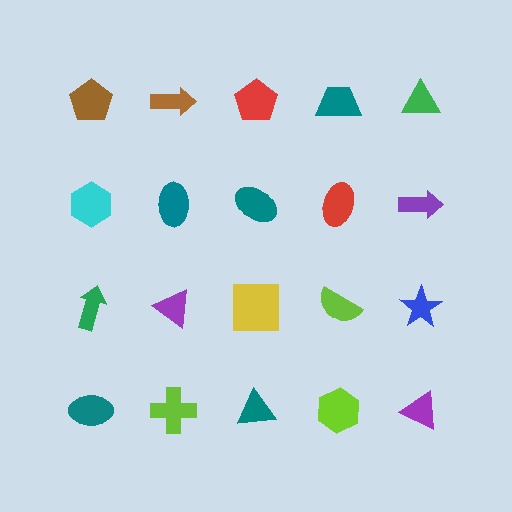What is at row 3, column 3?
A yellow square.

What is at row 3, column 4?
A lime semicircle.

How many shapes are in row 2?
5 shapes.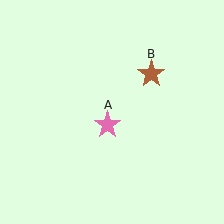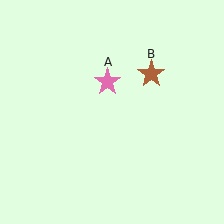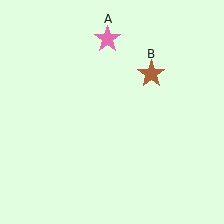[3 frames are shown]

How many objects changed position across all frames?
1 object changed position: pink star (object A).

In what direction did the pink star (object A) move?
The pink star (object A) moved up.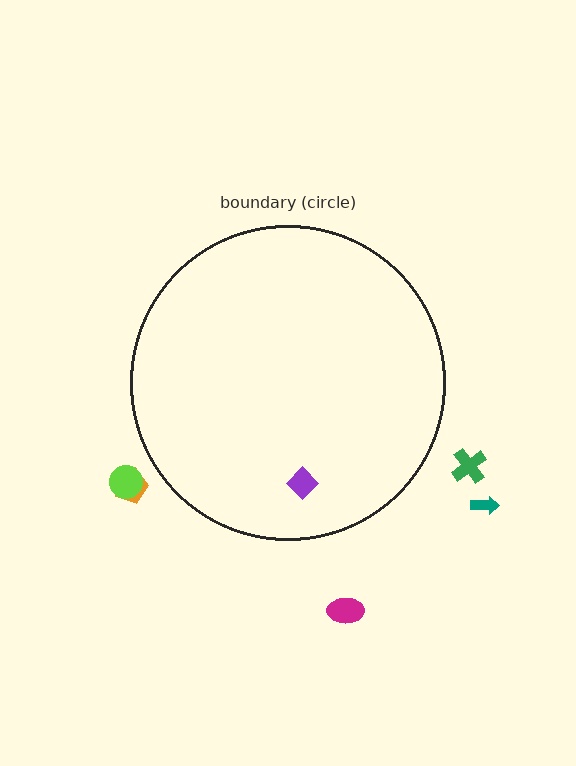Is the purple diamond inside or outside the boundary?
Inside.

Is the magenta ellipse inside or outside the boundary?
Outside.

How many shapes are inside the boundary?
1 inside, 5 outside.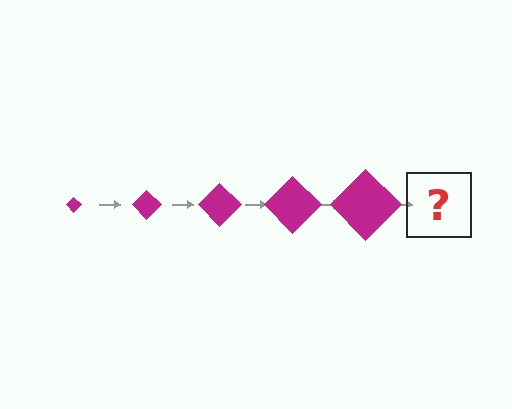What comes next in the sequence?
The next element should be a magenta diamond, larger than the previous one.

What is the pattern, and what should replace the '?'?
The pattern is that the diamond gets progressively larger each step. The '?' should be a magenta diamond, larger than the previous one.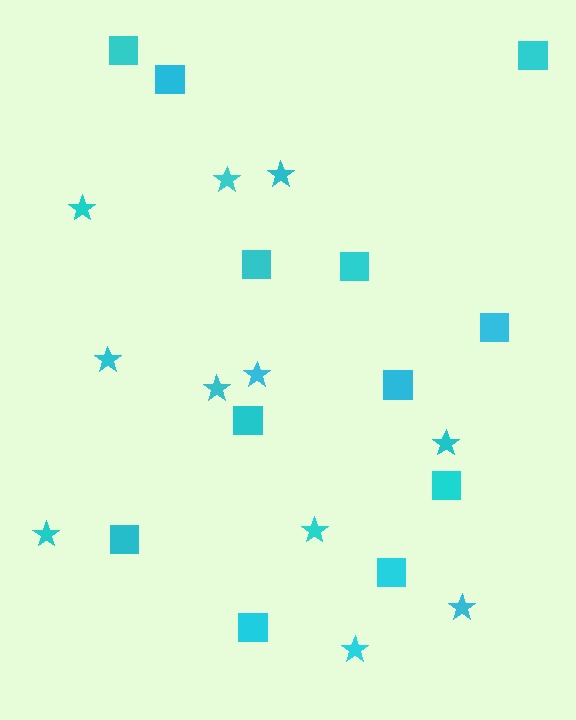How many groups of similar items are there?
There are 2 groups: one group of stars (11) and one group of squares (12).